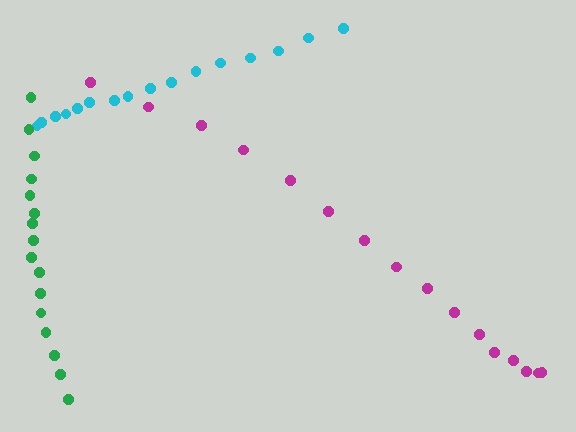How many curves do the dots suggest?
There are 3 distinct paths.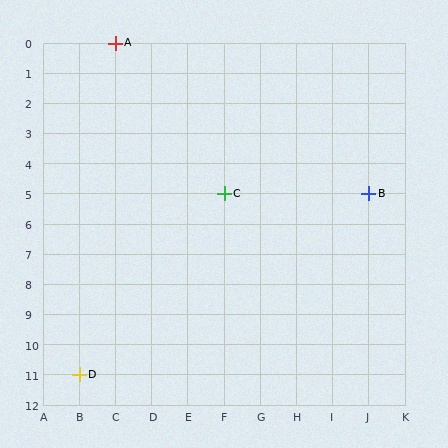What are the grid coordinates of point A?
Point A is at grid coordinates (C, 0).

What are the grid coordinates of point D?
Point D is at grid coordinates (B, 11).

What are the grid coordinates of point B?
Point B is at grid coordinates (J, 5).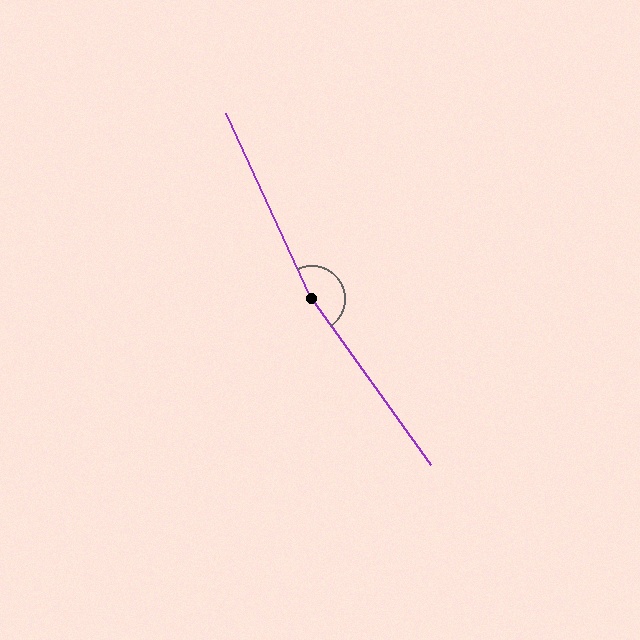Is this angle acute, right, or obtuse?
It is obtuse.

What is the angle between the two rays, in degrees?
Approximately 169 degrees.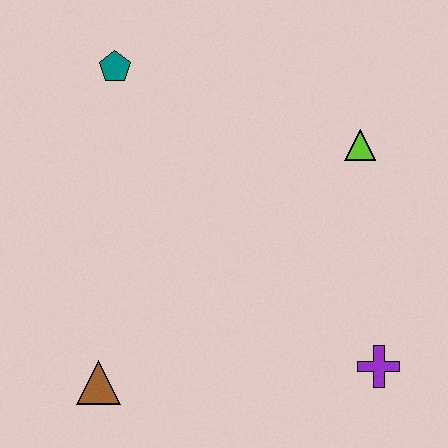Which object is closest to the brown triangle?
The purple cross is closest to the brown triangle.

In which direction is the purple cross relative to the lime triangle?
The purple cross is below the lime triangle.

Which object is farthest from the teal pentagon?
The purple cross is farthest from the teal pentagon.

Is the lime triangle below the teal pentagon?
Yes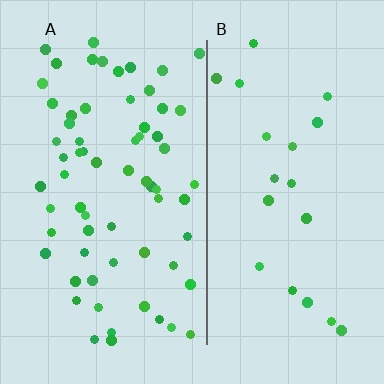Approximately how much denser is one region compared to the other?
Approximately 3.2× — region A over region B.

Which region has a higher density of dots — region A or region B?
A (the left).